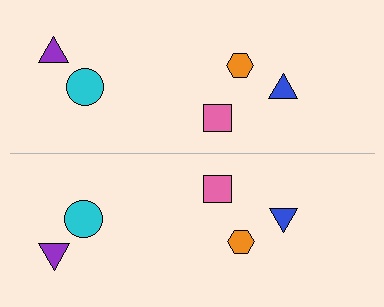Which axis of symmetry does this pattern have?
The pattern has a horizontal axis of symmetry running through the center of the image.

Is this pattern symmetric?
Yes, this pattern has bilateral (reflection) symmetry.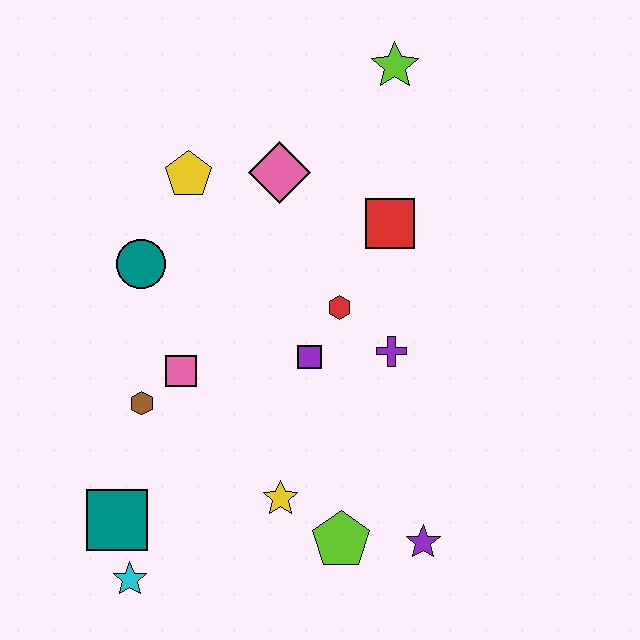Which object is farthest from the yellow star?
The lime star is farthest from the yellow star.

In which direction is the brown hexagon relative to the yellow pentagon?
The brown hexagon is below the yellow pentagon.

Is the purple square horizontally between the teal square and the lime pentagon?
Yes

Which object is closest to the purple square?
The red hexagon is closest to the purple square.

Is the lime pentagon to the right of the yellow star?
Yes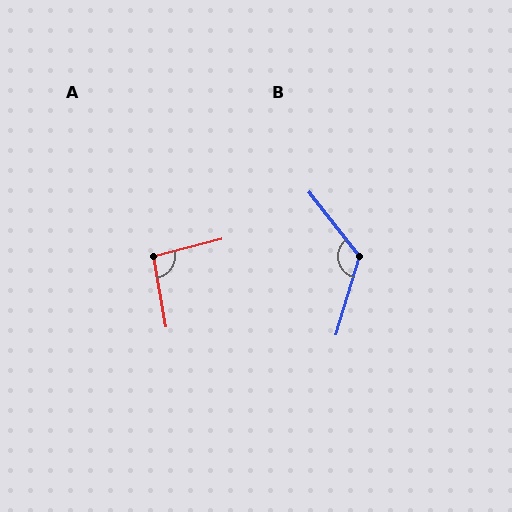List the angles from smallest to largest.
A (95°), B (126°).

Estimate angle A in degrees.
Approximately 95 degrees.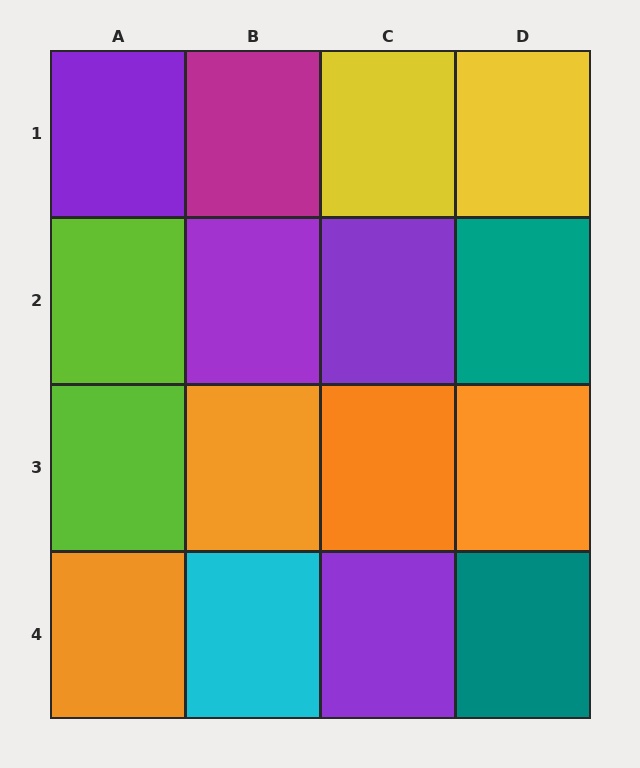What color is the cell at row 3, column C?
Orange.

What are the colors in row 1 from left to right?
Purple, magenta, yellow, yellow.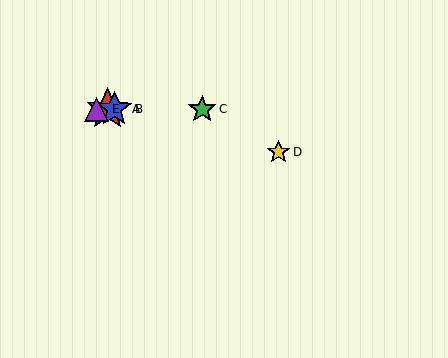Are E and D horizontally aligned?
No, E is at y≈109 and D is at y≈152.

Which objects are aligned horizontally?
Objects A, B, C, E are aligned horizontally.